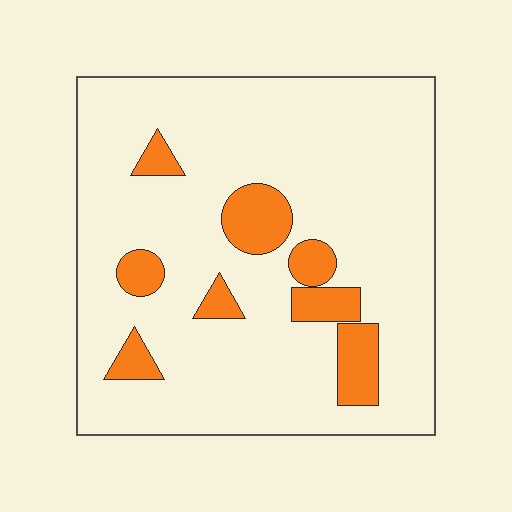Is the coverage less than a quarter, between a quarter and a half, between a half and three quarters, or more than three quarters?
Less than a quarter.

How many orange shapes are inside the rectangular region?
8.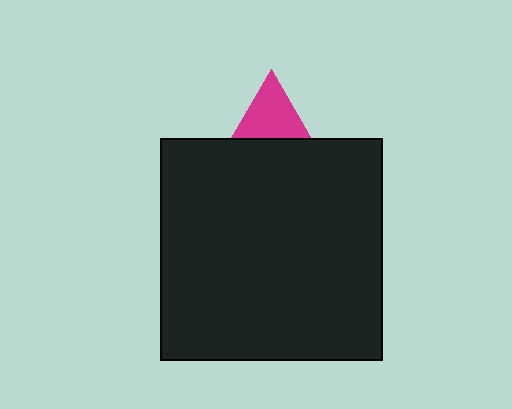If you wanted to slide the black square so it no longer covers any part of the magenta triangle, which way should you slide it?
Slide it down — that is the most direct way to separate the two shapes.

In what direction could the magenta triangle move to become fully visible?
The magenta triangle could move up. That would shift it out from behind the black square entirely.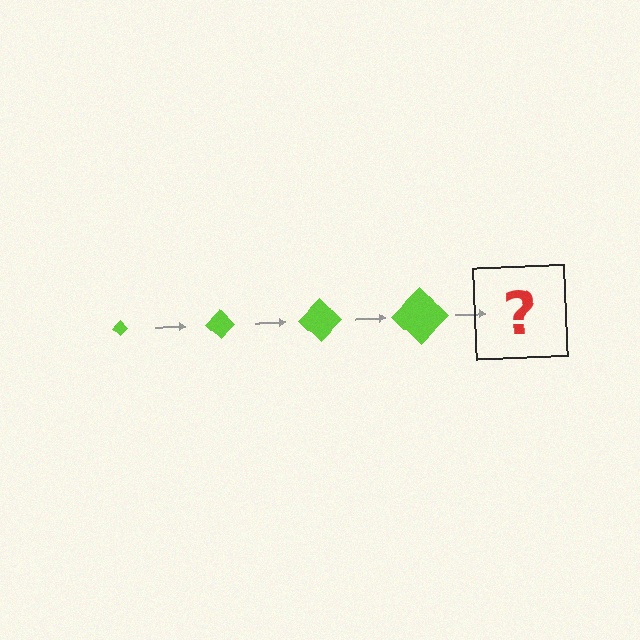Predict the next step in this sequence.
The next step is a lime diamond, larger than the previous one.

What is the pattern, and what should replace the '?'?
The pattern is that the diamond gets progressively larger each step. The '?' should be a lime diamond, larger than the previous one.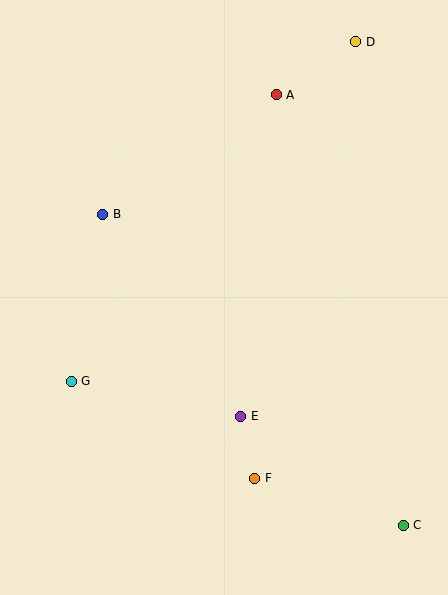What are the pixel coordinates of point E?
Point E is at (241, 416).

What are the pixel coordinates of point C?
Point C is at (403, 525).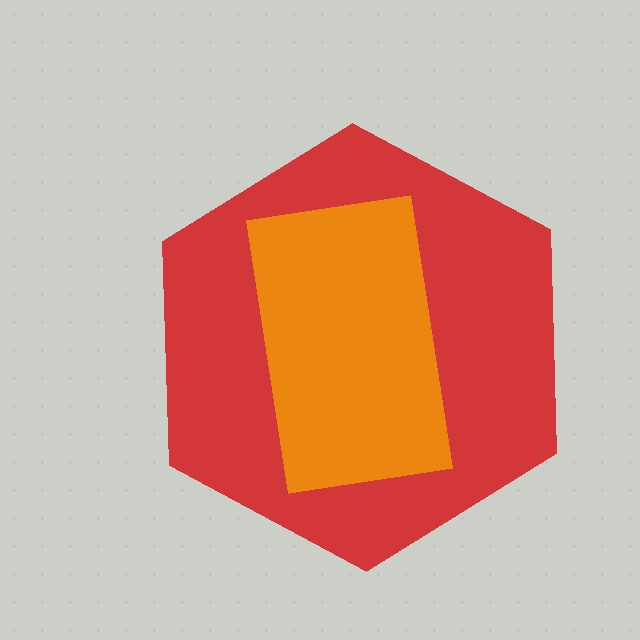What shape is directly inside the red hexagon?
The orange rectangle.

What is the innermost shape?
The orange rectangle.